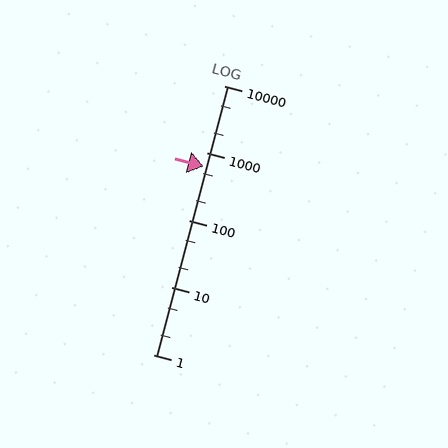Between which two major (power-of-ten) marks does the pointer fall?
The pointer is between 100 and 1000.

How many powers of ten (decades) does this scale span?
The scale spans 4 decades, from 1 to 10000.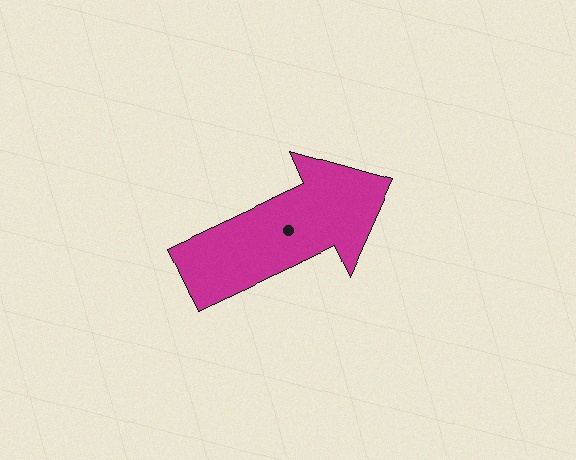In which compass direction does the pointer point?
Northeast.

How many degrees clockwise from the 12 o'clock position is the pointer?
Approximately 65 degrees.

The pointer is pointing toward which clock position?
Roughly 2 o'clock.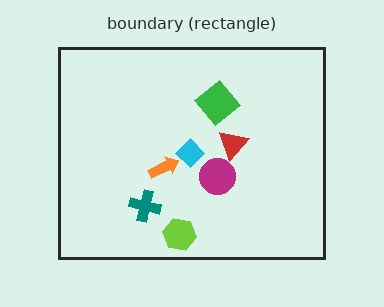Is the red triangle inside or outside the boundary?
Inside.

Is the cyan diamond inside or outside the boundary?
Inside.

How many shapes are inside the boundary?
7 inside, 0 outside.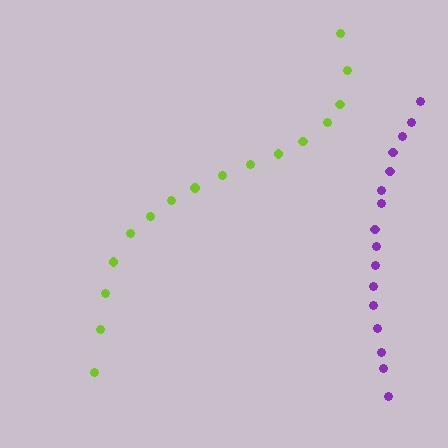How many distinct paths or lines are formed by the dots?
There are 2 distinct paths.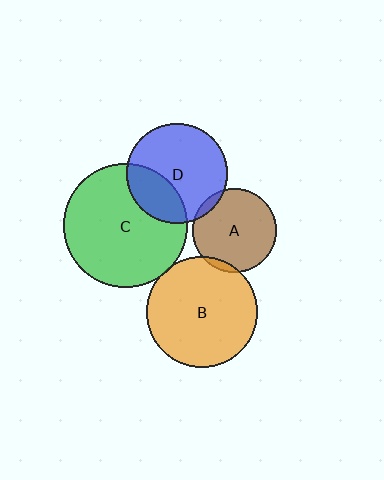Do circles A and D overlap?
Yes.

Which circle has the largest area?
Circle C (green).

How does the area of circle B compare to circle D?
Approximately 1.2 times.